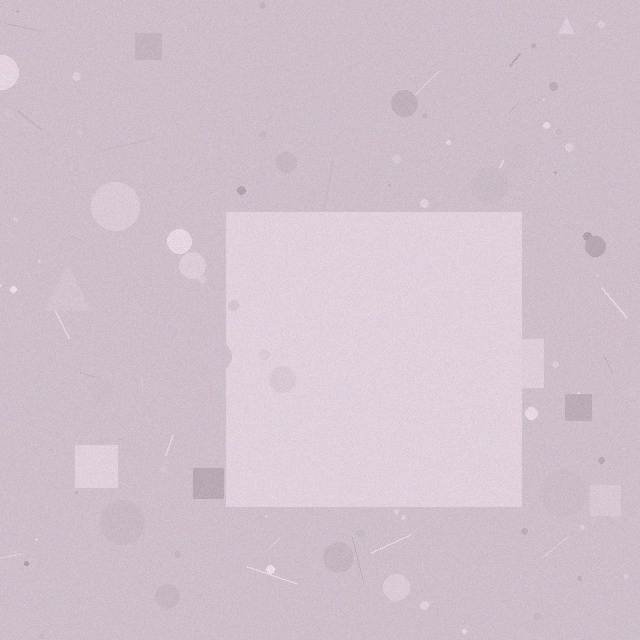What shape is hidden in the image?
A square is hidden in the image.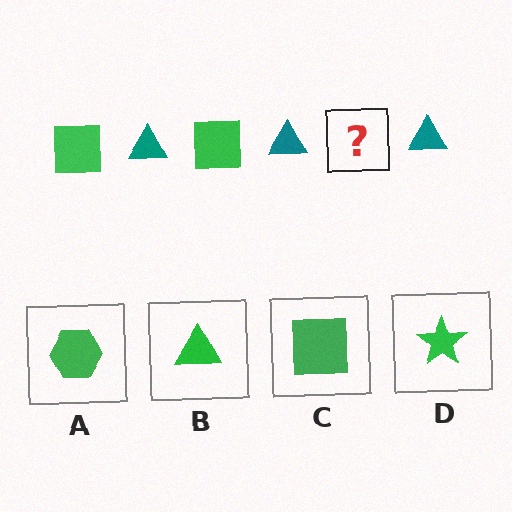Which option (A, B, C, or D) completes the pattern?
C.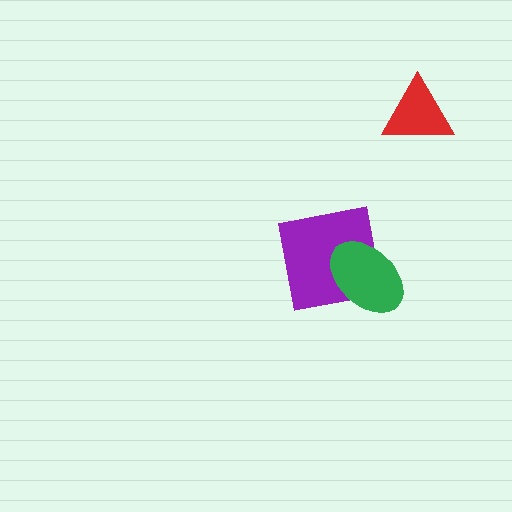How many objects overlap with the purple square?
1 object overlaps with the purple square.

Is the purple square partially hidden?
Yes, it is partially covered by another shape.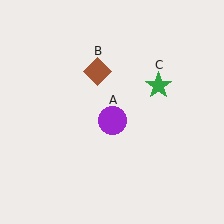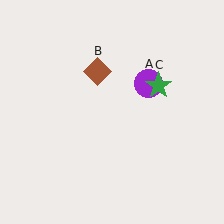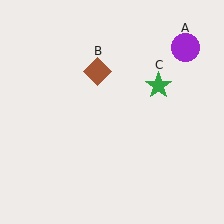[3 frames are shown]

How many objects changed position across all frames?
1 object changed position: purple circle (object A).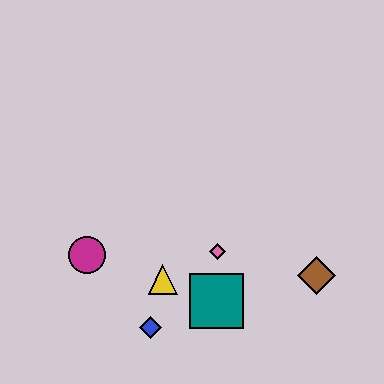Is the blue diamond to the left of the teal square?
Yes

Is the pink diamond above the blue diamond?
Yes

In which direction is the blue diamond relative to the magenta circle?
The blue diamond is below the magenta circle.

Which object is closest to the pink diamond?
The teal square is closest to the pink diamond.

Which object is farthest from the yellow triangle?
The brown diamond is farthest from the yellow triangle.